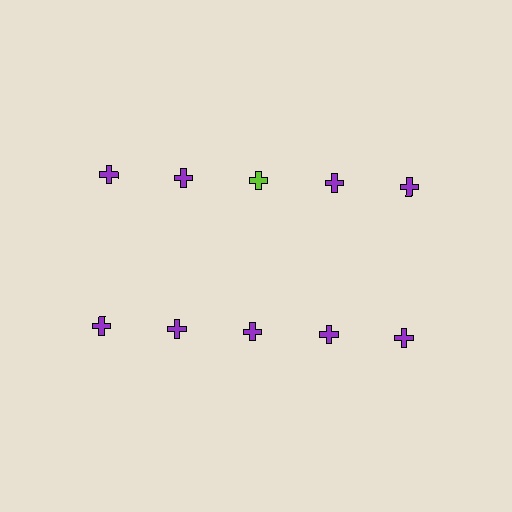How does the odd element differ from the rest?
It has a different color: lime instead of purple.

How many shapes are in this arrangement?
There are 10 shapes arranged in a grid pattern.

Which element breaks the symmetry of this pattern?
The lime cross in the top row, center column breaks the symmetry. All other shapes are purple crosses.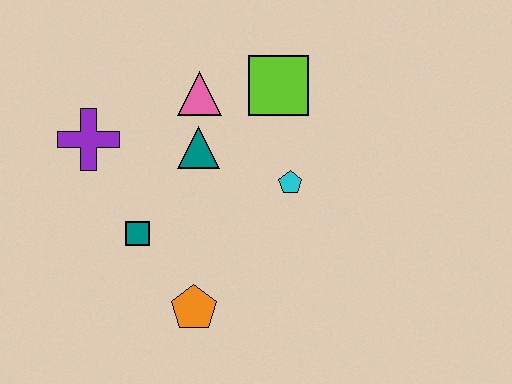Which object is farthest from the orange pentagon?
The lime square is farthest from the orange pentagon.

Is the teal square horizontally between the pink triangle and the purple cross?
Yes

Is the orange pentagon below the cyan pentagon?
Yes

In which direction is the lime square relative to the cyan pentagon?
The lime square is above the cyan pentagon.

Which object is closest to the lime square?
The pink triangle is closest to the lime square.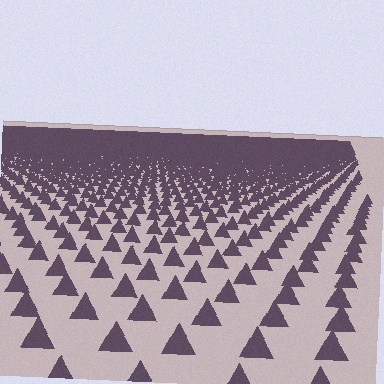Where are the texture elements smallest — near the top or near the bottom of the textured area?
Near the top.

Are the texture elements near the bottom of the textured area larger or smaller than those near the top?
Larger. Near the bottom, elements are closer to the viewer and appear at a bigger on-screen size.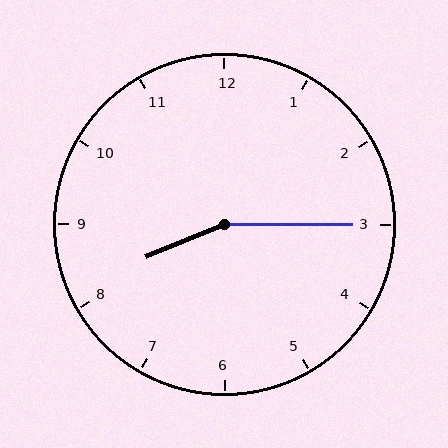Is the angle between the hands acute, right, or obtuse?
It is obtuse.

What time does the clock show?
8:15.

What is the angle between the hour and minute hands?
Approximately 158 degrees.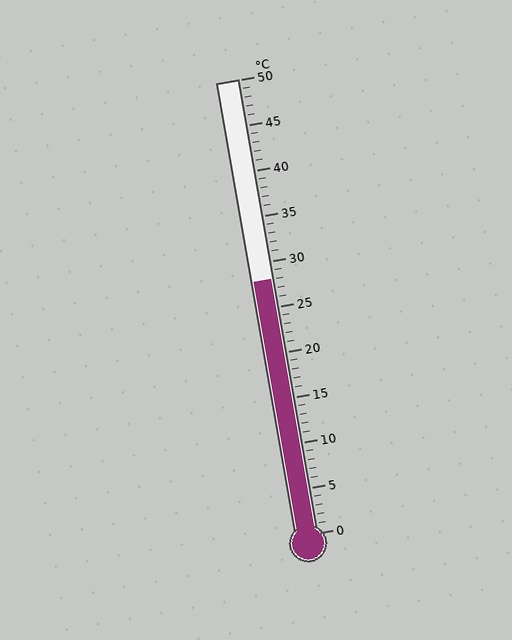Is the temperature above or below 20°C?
The temperature is above 20°C.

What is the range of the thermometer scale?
The thermometer scale ranges from 0°C to 50°C.